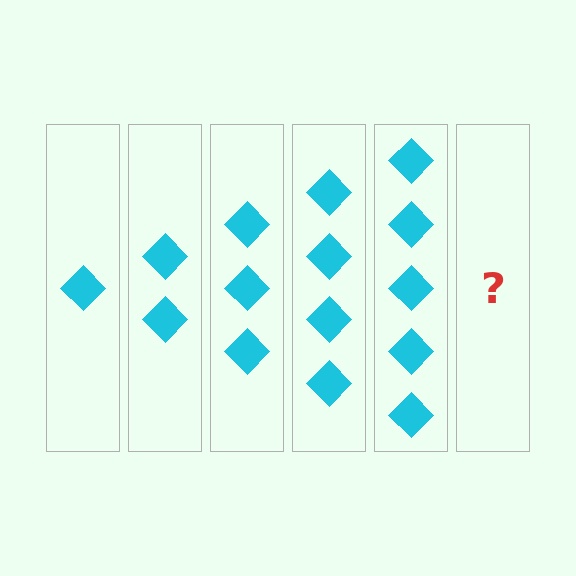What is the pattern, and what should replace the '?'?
The pattern is that each step adds one more diamond. The '?' should be 6 diamonds.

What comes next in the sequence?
The next element should be 6 diamonds.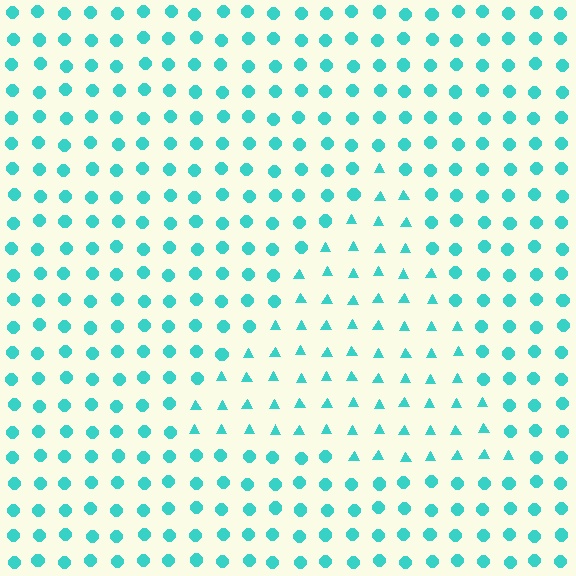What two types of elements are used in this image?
The image uses triangles inside the triangle region and circles outside it.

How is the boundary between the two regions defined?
The boundary is defined by a change in element shape: triangles inside vs. circles outside. All elements share the same color and spacing.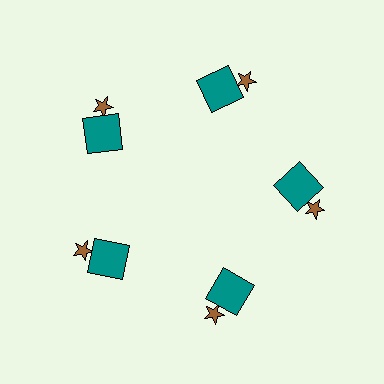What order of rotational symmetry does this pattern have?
This pattern has 5-fold rotational symmetry.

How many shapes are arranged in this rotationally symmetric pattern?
There are 10 shapes, arranged in 5 groups of 2.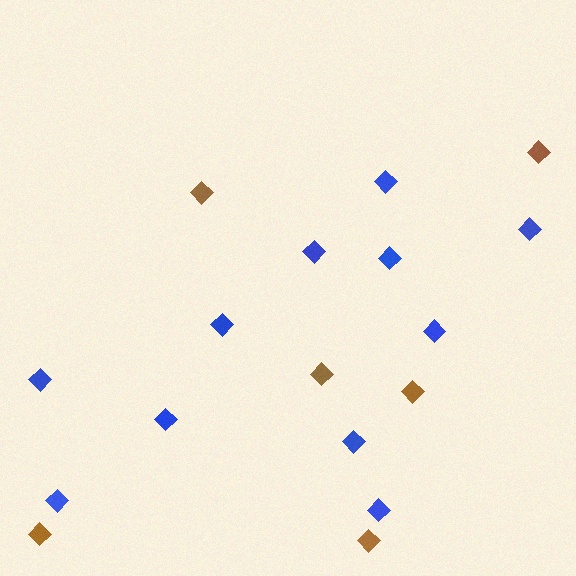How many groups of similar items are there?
There are 2 groups: one group of brown diamonds (6) and one group of blue diamonds (11).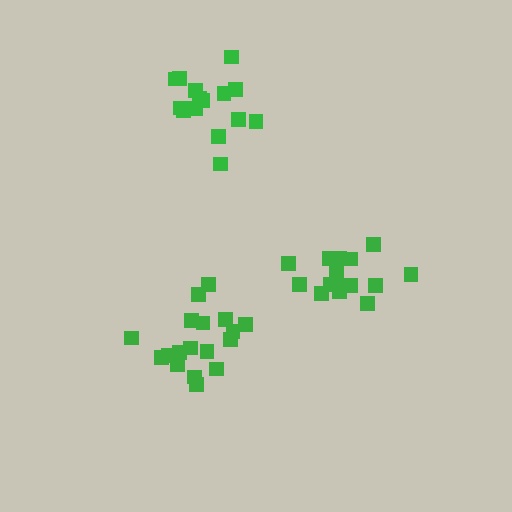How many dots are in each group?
Group 1: 18 dots, Group 2: 17 dots, Group 3: 17 dots (52 total).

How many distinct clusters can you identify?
There are 3 distinct clusters.